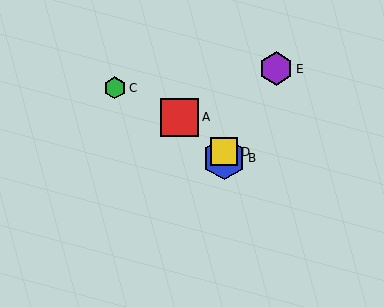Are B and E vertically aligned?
No, B is at x≈224 and E is at x≈276.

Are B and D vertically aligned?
Yes, both are at x≈224.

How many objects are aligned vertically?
2 objects (B, D) are aligned vertically.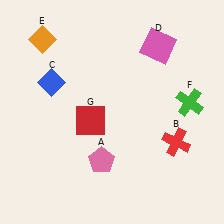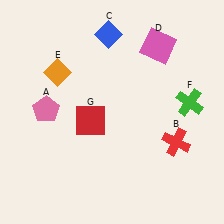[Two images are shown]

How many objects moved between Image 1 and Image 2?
3 objects moved between the two images.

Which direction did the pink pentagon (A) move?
The pink pentagon (A) moved left.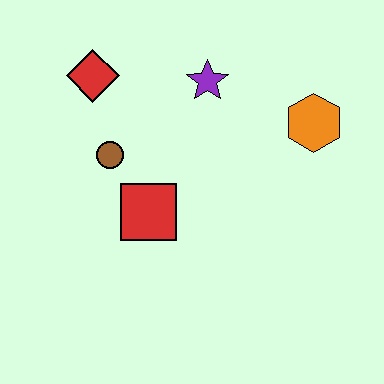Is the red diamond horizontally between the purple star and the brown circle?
No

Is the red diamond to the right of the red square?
No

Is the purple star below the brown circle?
No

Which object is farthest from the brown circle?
The orange hexagon is farthest from the brown circle.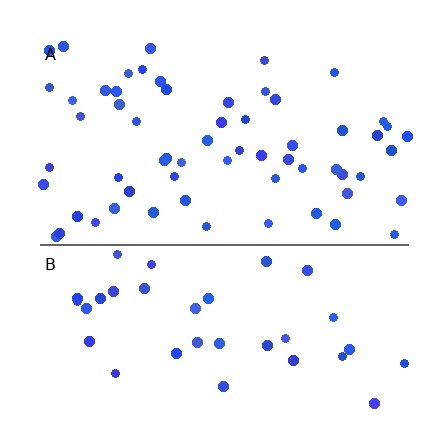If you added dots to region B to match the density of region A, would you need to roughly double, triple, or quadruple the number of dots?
Approximately double.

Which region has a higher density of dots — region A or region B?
A (the top).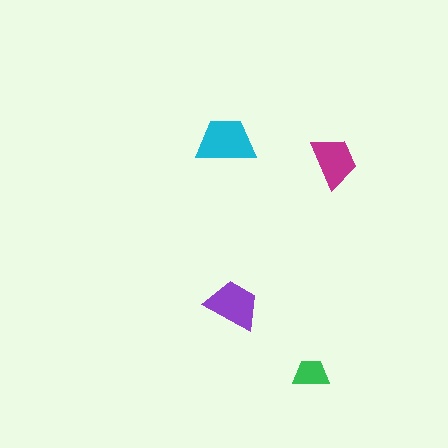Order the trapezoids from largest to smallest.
the cyan one, the purple one, the magenta one, the green one.